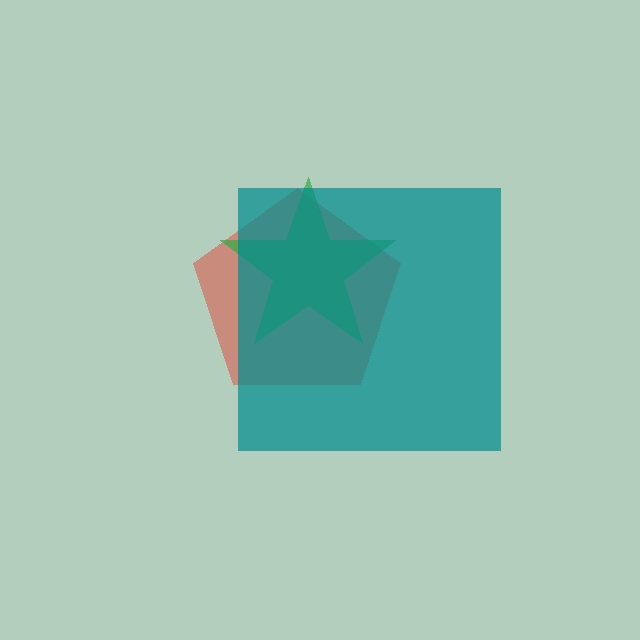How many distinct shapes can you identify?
There are 3 distinct shapes: a red pentagon, a green star, a teal square.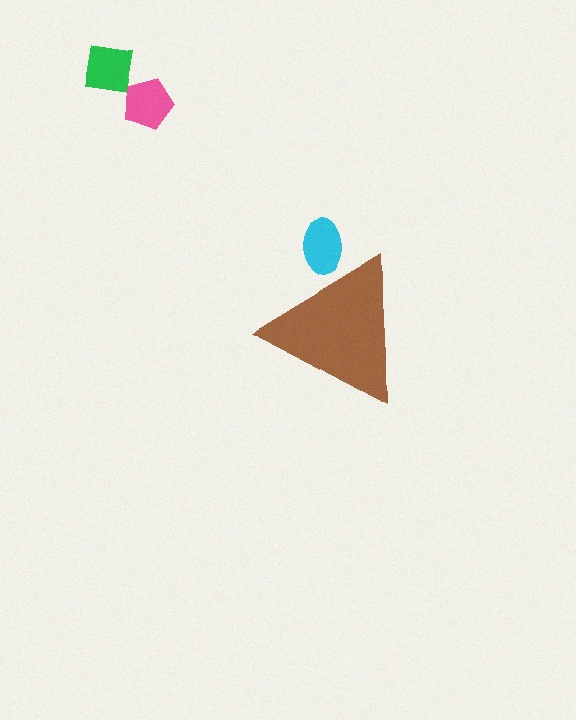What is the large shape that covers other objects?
A brown triangle.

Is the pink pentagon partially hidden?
No, the pink pentagon is fully visible.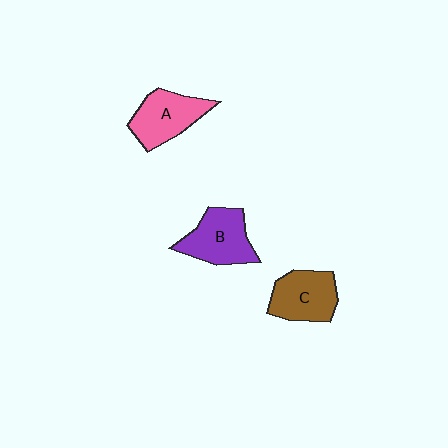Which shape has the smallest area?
Shape C (brown).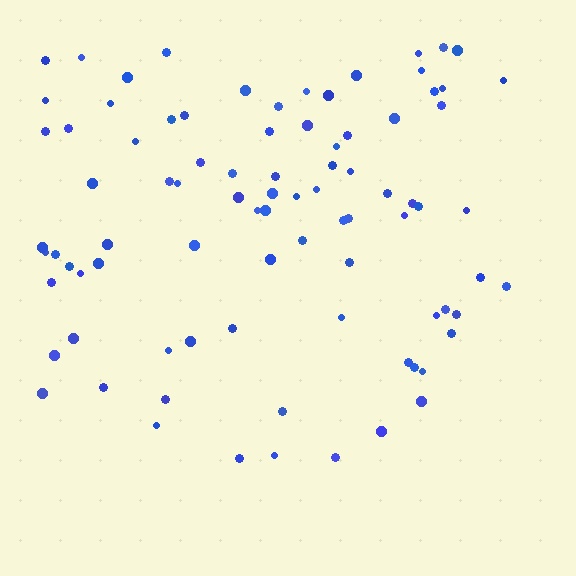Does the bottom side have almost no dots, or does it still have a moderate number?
Still a moderate number, just noticeably fewer than the top.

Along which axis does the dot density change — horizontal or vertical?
Vertical.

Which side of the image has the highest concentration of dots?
The top.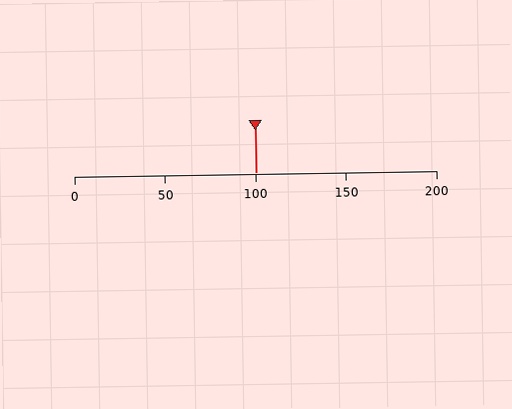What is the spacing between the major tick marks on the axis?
The major ticks are spaced 50 apart.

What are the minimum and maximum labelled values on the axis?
The axis runs from 0 to 200.